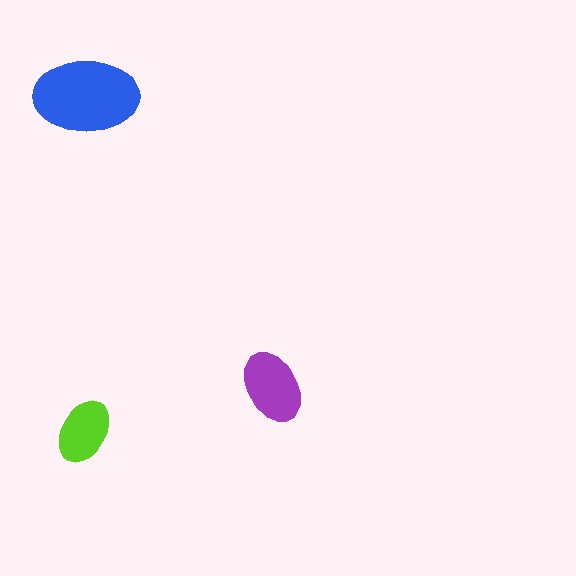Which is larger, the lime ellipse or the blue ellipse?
The blue one.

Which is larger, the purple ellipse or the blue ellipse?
The blue one.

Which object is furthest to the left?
The lime ellipse is leftmost.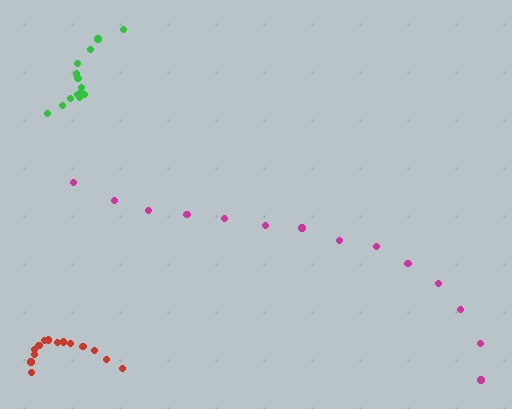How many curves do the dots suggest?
There are 3 distinct paths.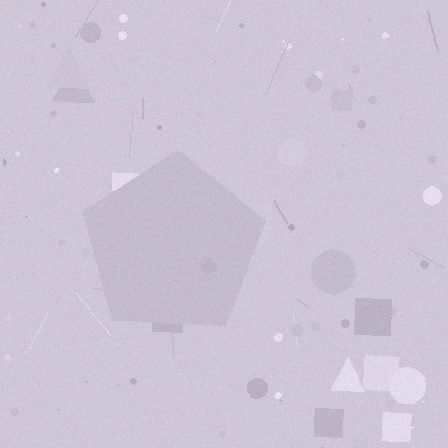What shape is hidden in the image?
A pentagon is hidden in the image.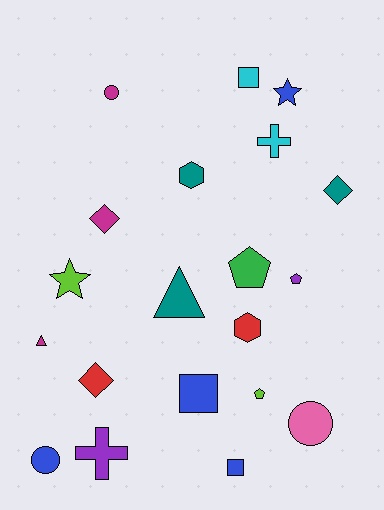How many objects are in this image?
There are 20 objects.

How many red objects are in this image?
There are 2 red objects.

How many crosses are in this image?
There are 2 crosses.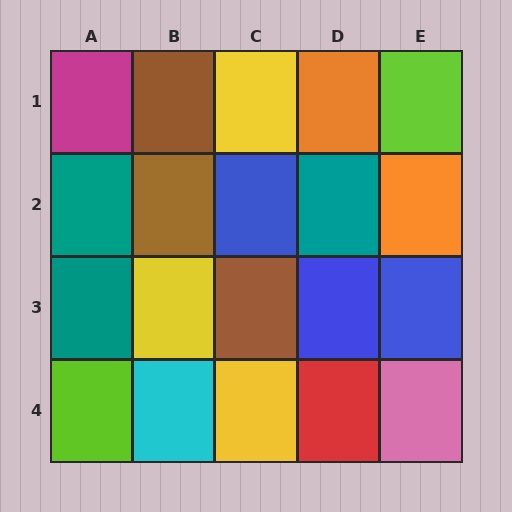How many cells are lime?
2 cells are lime.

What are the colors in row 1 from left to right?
Magenta, brown, yellow, orange, lime.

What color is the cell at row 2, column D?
Teal.